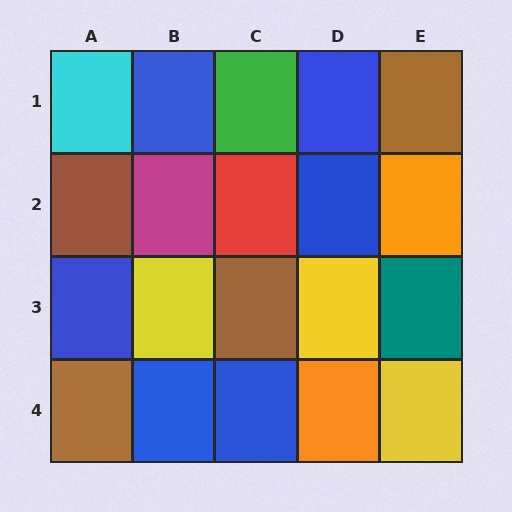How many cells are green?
1 cell is green.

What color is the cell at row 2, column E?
Orange.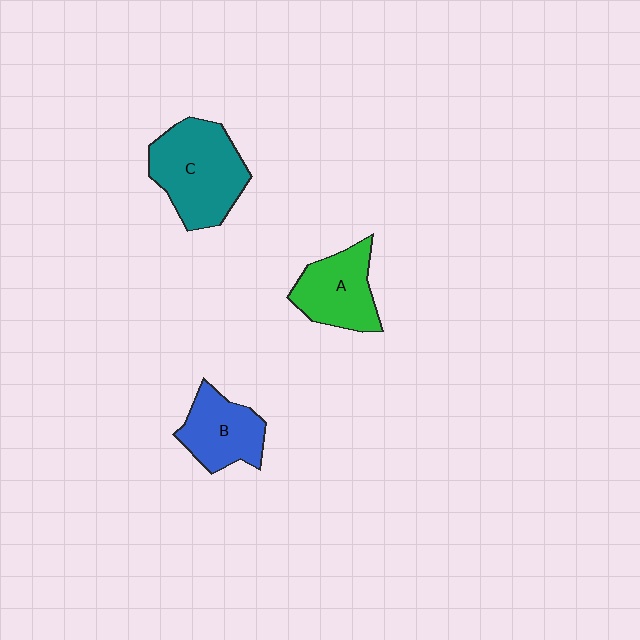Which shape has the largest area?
Shape C (teal).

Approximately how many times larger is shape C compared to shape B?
Approximately 1.5 times.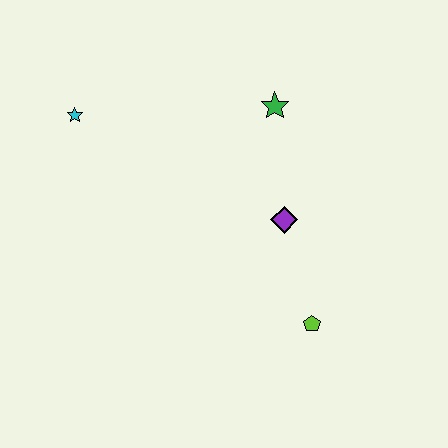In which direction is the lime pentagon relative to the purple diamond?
The lime pentagon is below the purple diamond.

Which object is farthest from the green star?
The lime pentagon is farthest from the green star.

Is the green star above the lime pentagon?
Yes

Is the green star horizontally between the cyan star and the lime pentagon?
Yes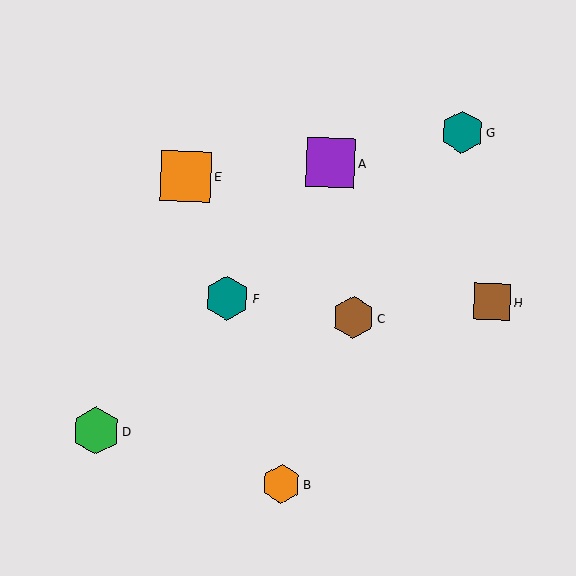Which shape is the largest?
The orange square (labeled E) is the largest.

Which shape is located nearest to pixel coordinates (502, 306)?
The brown square (labeled H) at (493, 302) is nearest to that location.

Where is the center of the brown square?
The center of the brown square is at (493, 302).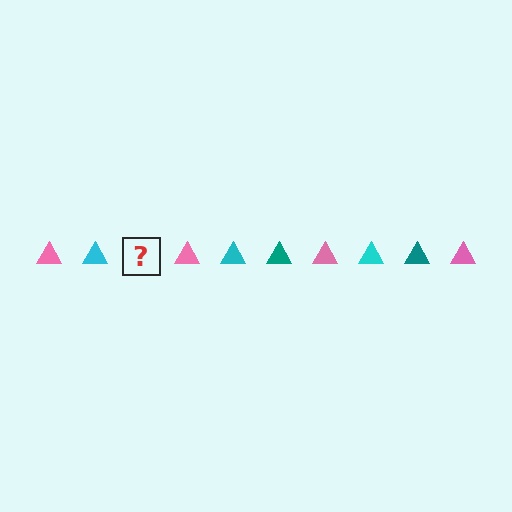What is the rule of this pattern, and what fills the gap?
The rule is that the pattern cycles through pink, cyan, teal triangles. The gap should be filled with a teal triangle.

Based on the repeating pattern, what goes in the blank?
The blank should be a teal triangle.